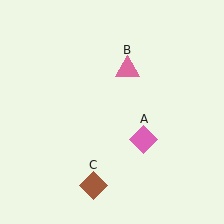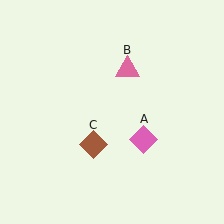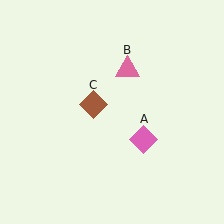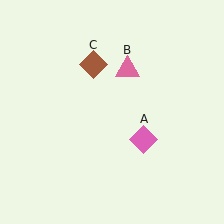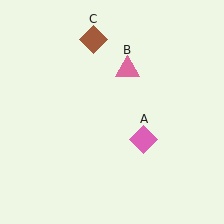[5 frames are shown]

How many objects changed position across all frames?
1 object changed position: brown diamond (object C).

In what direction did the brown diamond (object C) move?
The brown diamond (object C) moved up.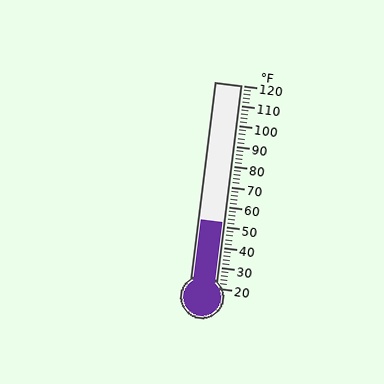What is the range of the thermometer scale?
The thermometer scale ranges from 20°F to 120°F.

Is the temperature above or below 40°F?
The temperature is above 40°F.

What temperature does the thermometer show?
The thermometer shows approximately 52°F.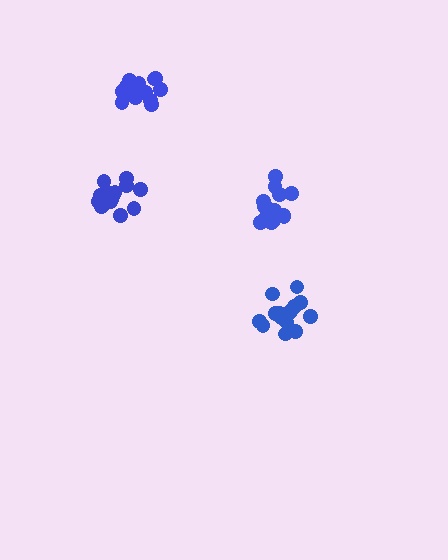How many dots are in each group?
Group 1: 17 dots, Group 2: 16 dots, Group 3: 16 dots, Group 4: 15 dots (64 total).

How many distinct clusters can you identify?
There are 4 distinct clusters.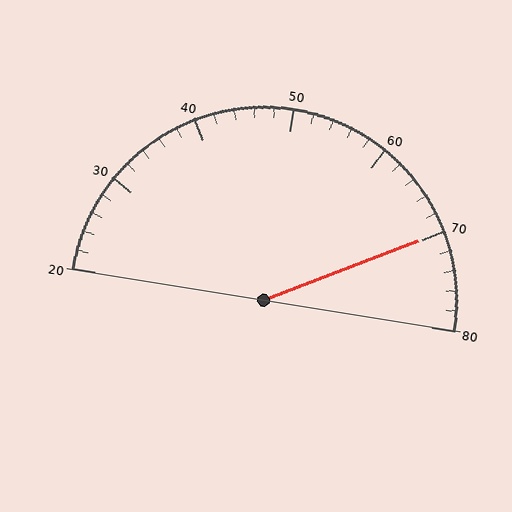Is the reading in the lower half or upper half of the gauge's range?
The reading is in the upper half of the range (20 to 80).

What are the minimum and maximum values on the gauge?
The gauge ranges from 20 to 80.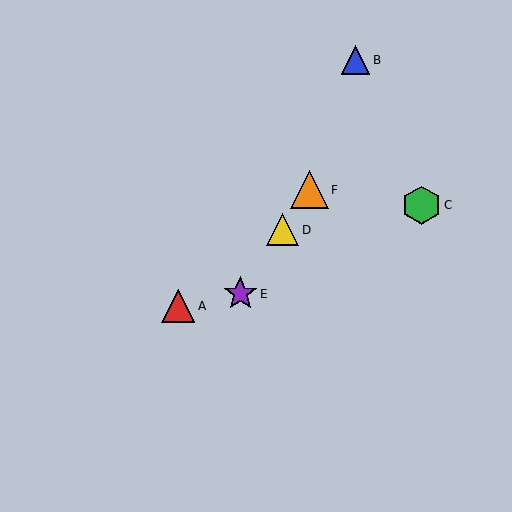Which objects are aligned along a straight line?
Objects D, E, F are aligned along a straight line.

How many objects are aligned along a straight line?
3 objects (D, E, F) are aligned along a straight line.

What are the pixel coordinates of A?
Object A is at (178, 306).